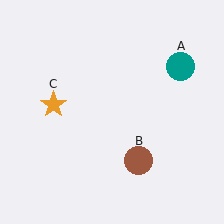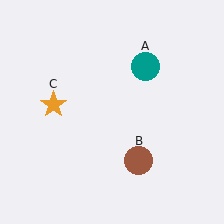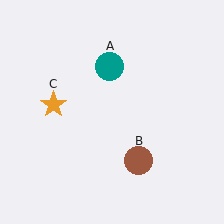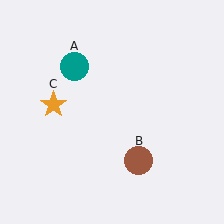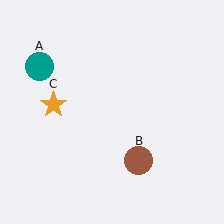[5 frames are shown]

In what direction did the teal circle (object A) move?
The teal circle (object A) moved left.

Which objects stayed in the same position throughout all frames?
Brown circle (object B) and orange star (object C) remained stationary.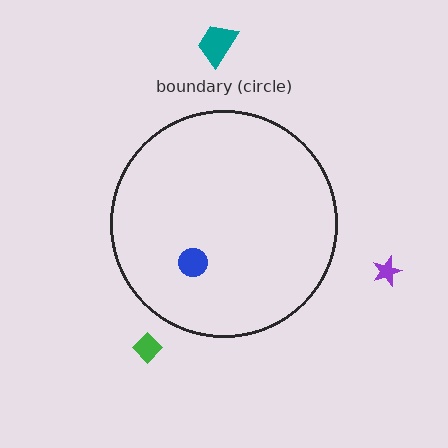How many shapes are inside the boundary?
1 inside, 3 outside.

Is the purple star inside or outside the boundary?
Outside.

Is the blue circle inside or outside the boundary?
Inside.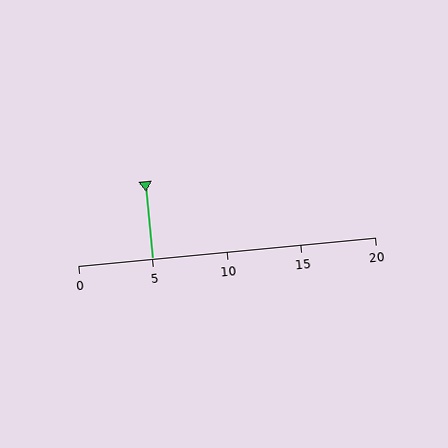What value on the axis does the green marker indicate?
The marker indicates approximately 5.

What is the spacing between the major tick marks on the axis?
The major ticks are spaced 5 apart.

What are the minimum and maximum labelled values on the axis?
The axis runs from 0 to 20.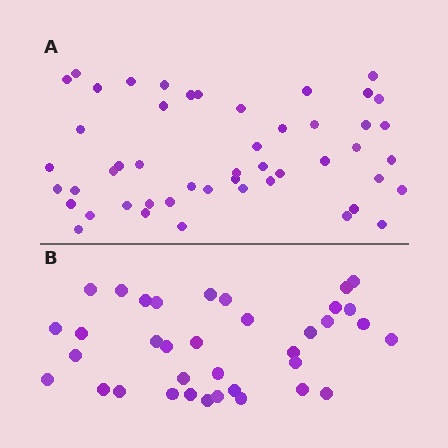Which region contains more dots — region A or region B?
Region A (the top region) has more dots.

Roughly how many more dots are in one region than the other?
Region A has approximately 15 more dots than region B.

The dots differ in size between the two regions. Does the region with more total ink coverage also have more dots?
No. Region B has more total ink coverage because its dots are larger, but region A actually contains more individual dots. Total area can be misleading — the number of items is what matters here.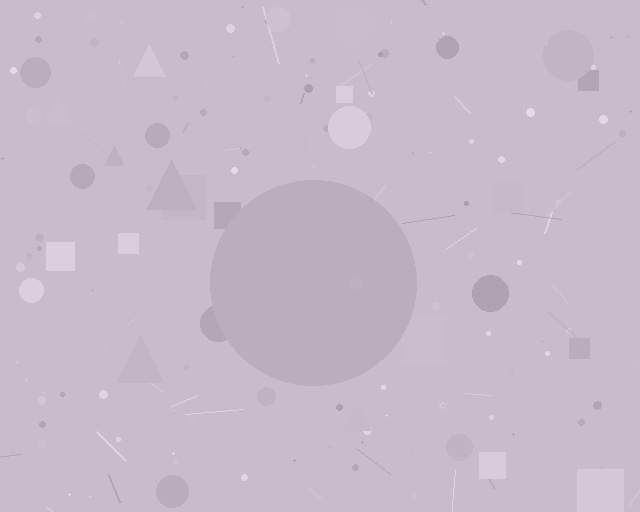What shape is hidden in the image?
A circle is hidden in the image.